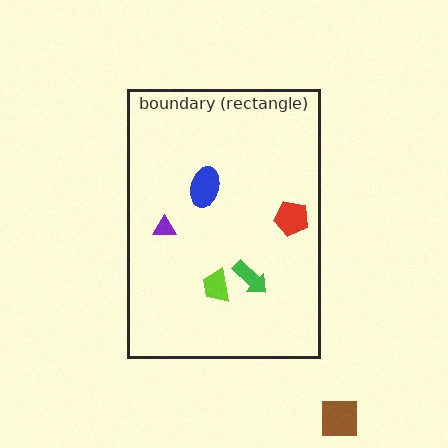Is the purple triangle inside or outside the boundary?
Inside.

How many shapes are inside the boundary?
5 inside, 1 outside.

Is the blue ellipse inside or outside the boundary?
Inside.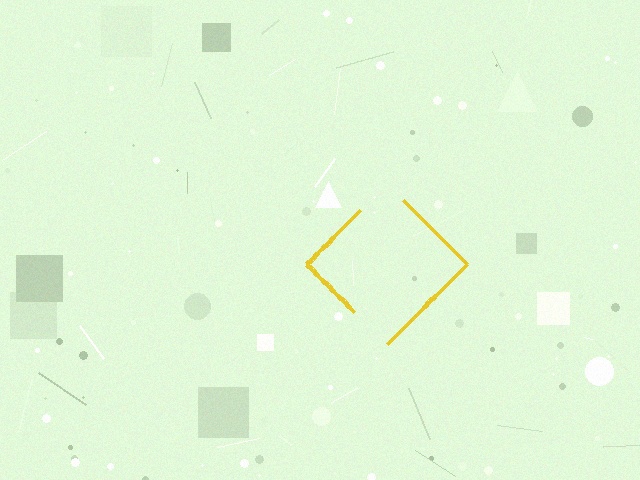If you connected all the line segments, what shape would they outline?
They would outline a diamond.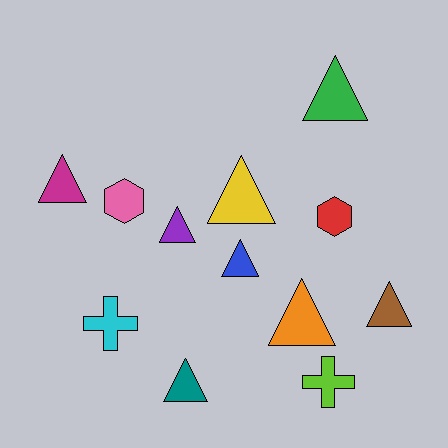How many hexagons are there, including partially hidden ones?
There are 2 hexagons.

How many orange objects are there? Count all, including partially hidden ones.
There is 1 orange object.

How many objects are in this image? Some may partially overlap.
There are 12 objects.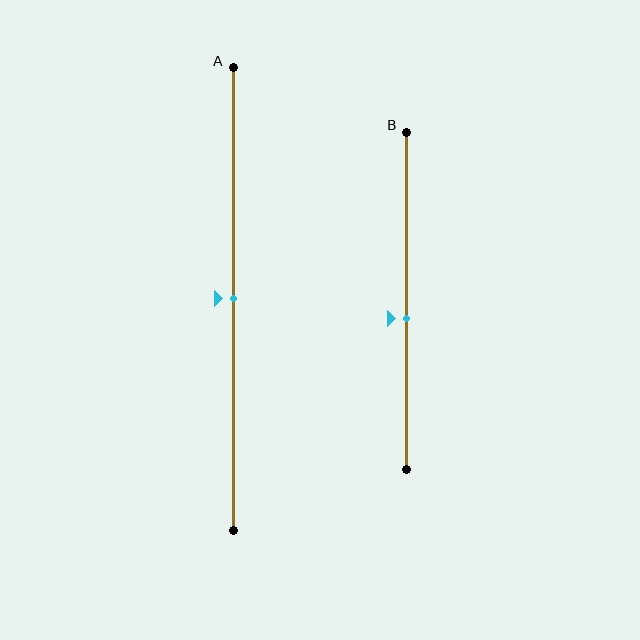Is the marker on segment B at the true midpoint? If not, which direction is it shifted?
No, the marker on segment B is shifted downward by about 5% of the segment length.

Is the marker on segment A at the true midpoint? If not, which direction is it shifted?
Yes, the marker on segment A is at the true midpoint.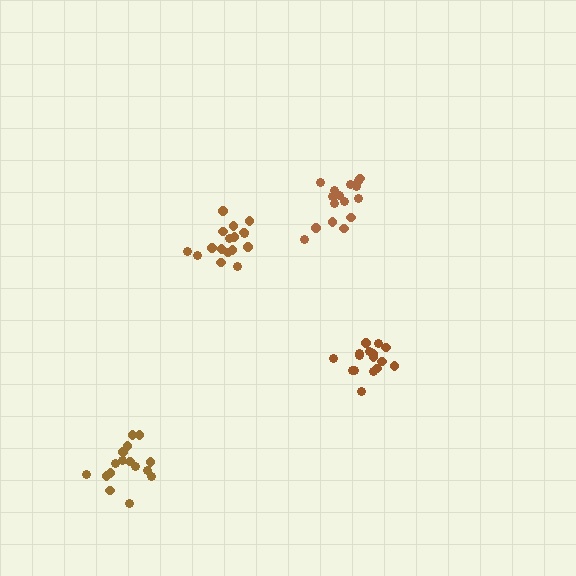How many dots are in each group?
Group 1: 16 dots, Group 2: 17 dots, Group 3: 17 dots, Group 4: 16 dots (66 total).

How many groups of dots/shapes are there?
There are 4 groups.